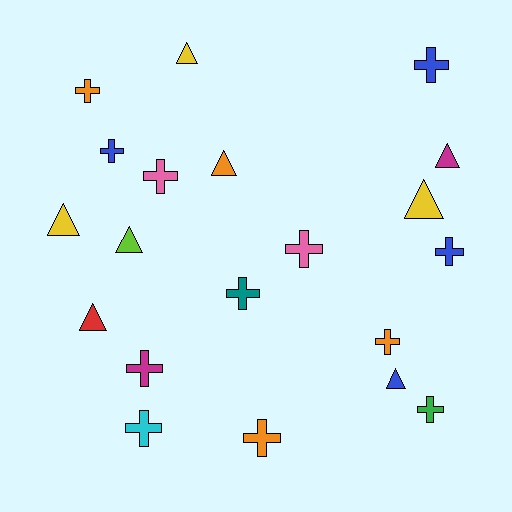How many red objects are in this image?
There is 1 red object.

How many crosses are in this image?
There are 12 crosses.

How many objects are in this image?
There are 20 objects.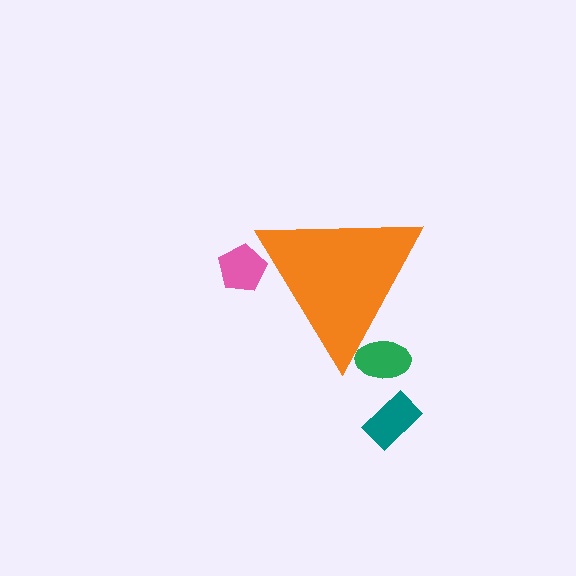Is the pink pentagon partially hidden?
Yes, the pink pentagon is partially hidden behind the orange triangle.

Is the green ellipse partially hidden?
Yes, the green ellipse is partially hidden behind the orange triangle.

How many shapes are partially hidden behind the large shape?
2 shapes are partially hidden.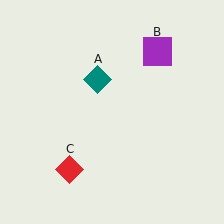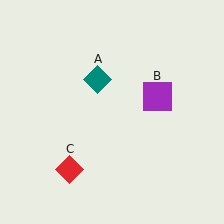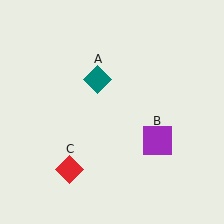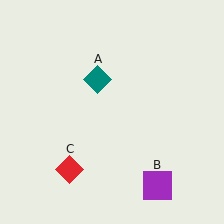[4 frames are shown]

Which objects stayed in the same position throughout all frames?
Teal diamond (object A) and red diamond (object C) remained stationary.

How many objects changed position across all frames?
1 object changed position: purple square (object B).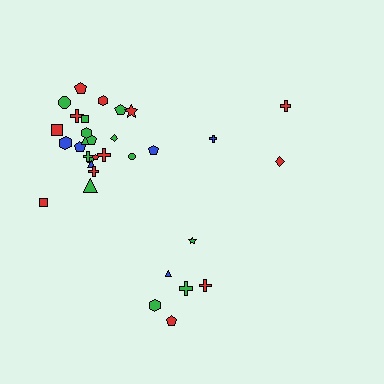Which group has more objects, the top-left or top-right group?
The top-left group.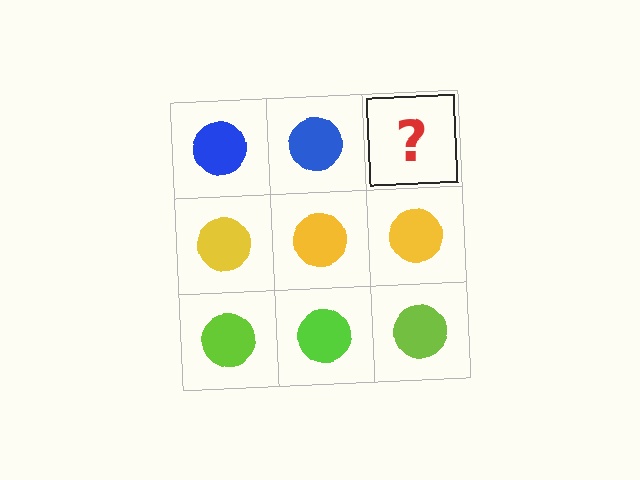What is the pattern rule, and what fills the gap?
The rule is that each row has a consistent color. The gap should be filled with a blue circle.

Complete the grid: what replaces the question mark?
The question mark should be replaced with a blue circle.